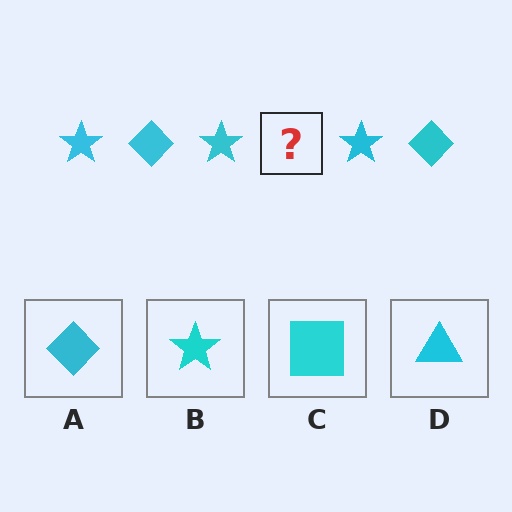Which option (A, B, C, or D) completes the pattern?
A.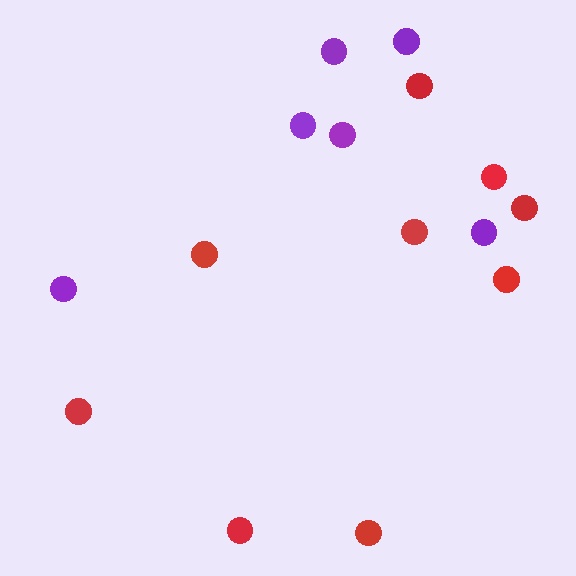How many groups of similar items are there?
There are 2 groups: one group of red circles (9) and one group of purple circles (6).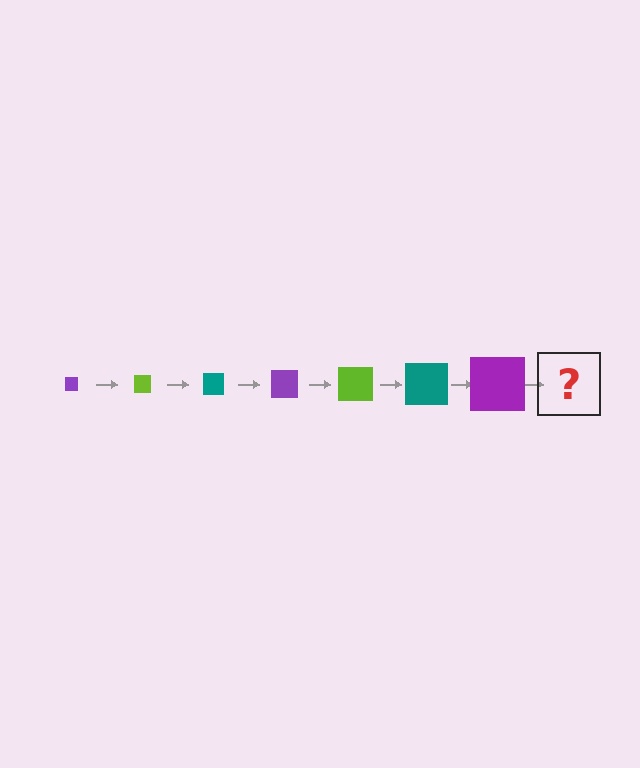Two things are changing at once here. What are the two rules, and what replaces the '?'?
The two rules are that the square grows larger each step and the color cycles through purple, lime, and teal. The '?' should be a lime square, larger than the previous one.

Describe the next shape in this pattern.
It should be a lime square, larger than the previous one.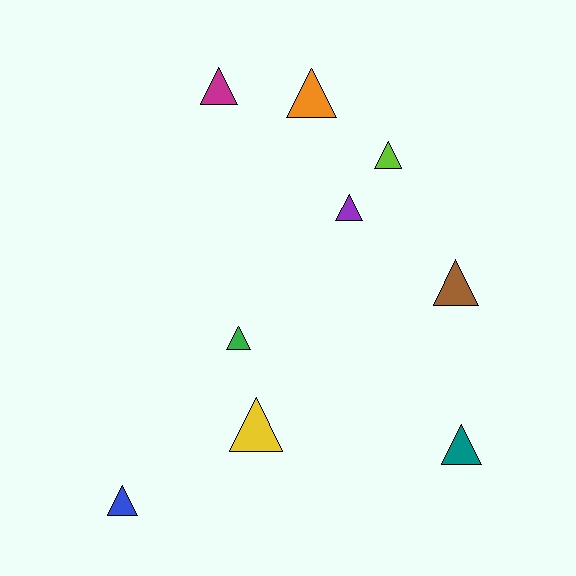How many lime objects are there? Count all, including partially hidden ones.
There is 1 lime object.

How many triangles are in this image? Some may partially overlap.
There are 9 triangles.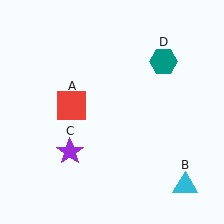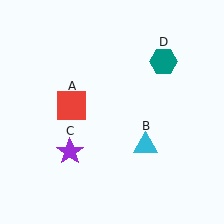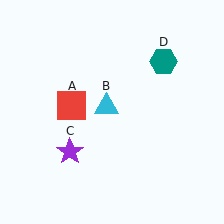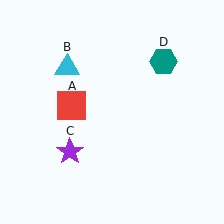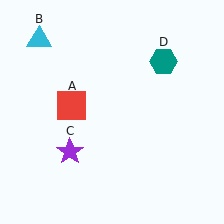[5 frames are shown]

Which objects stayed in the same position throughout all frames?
Red square (object A) and purple star (object C) and teal hexagon (object D) remained stationary.